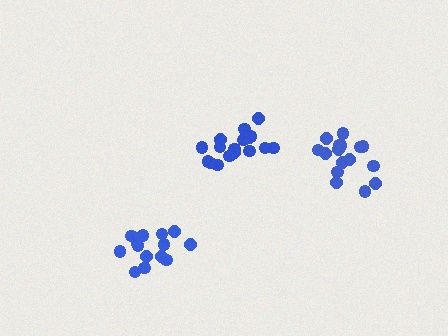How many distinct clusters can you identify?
There are 3 distinct clusters.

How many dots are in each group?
Group 1: 16 dots, Group 2: 15 dots, Group 3: 18 dots (49 total).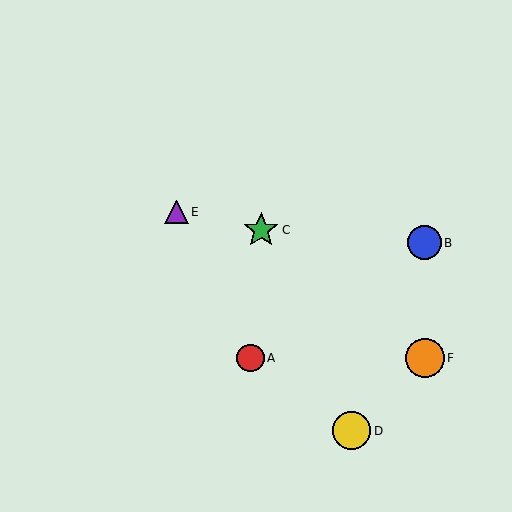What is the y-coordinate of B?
Object B is at y≈243.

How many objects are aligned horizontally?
2 objects (A, F) are aligned horizontally.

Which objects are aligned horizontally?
Objects A, F are aligned horizontally.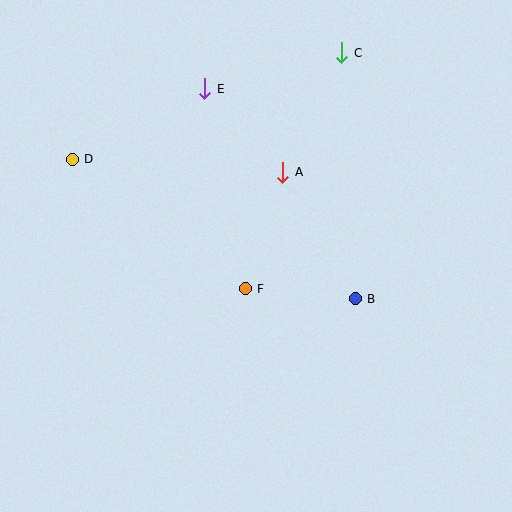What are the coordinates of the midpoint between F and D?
The midpoint between F and D is at (159, 224).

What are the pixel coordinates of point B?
Point B is at (355, 299).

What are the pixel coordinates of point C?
Point C is at (342, 53).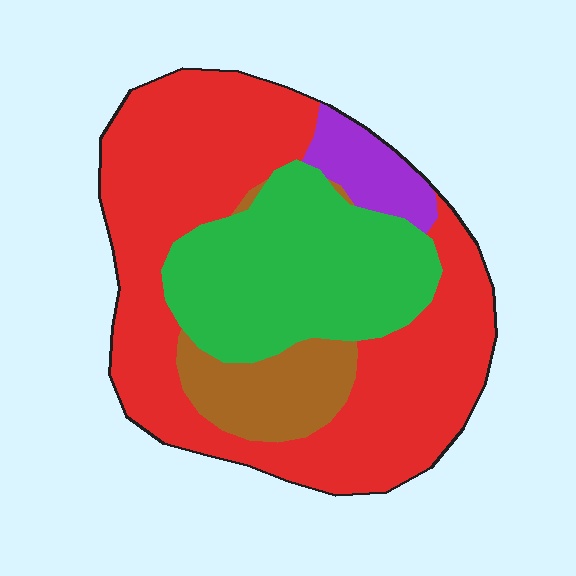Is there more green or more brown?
Green.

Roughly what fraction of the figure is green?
Green covers 28% of the figure.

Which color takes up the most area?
Red, at roughly 55%.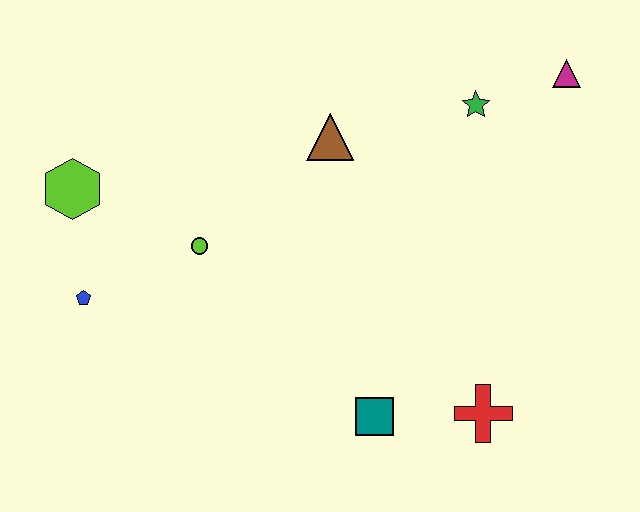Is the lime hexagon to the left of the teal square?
Yes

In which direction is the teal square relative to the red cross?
The teal square is to the left of the red cross.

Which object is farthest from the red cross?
The lime hexagon is farthest from the red cross.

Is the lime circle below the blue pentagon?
No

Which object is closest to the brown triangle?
The green star is closest to the brown triangle.